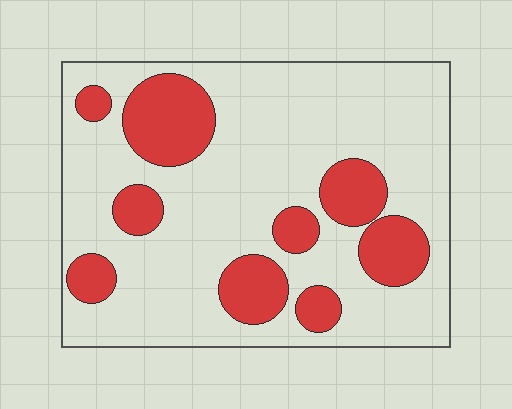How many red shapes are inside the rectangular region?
9.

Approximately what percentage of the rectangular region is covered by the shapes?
Approximately 25%.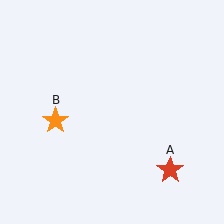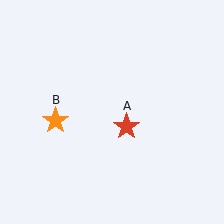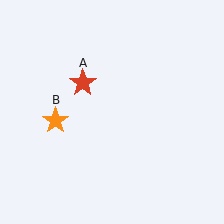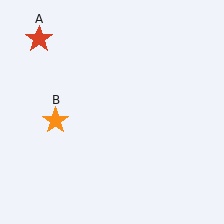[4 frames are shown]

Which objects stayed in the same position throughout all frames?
Orange star (object B) remained stationary.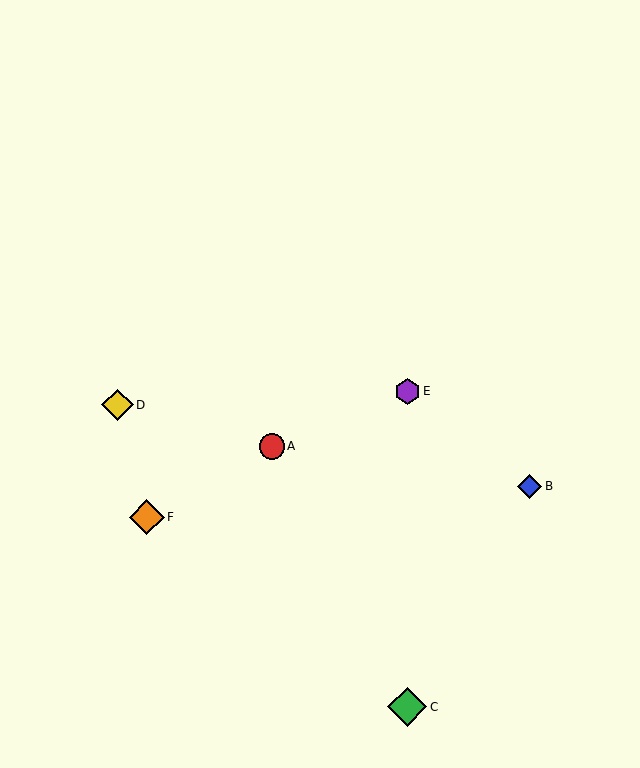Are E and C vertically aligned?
Yes, both are at x≈407.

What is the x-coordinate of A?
Object A is at x≈272.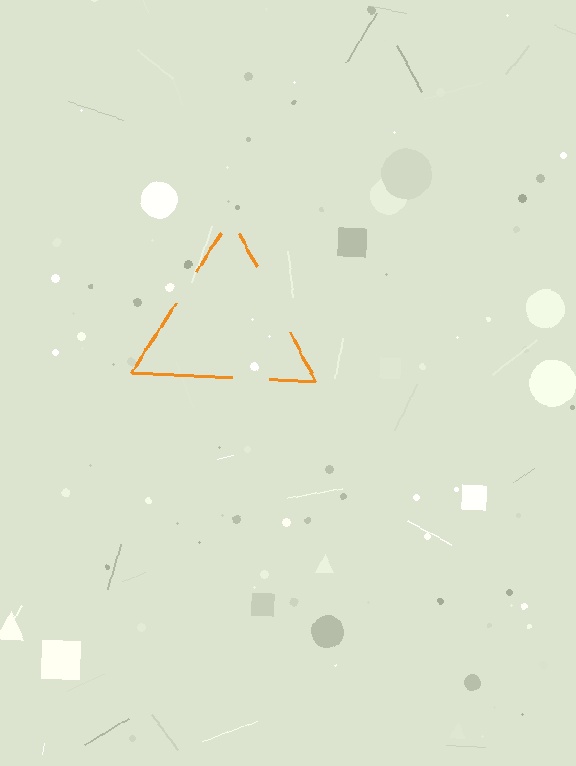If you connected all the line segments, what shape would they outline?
They would outline a triangle.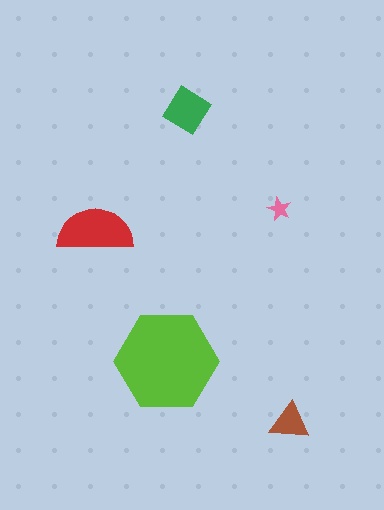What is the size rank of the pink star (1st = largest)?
5th.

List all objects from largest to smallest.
The lime hexagon, the red semicircle, the green diamond, the brown triangle, the pink star.